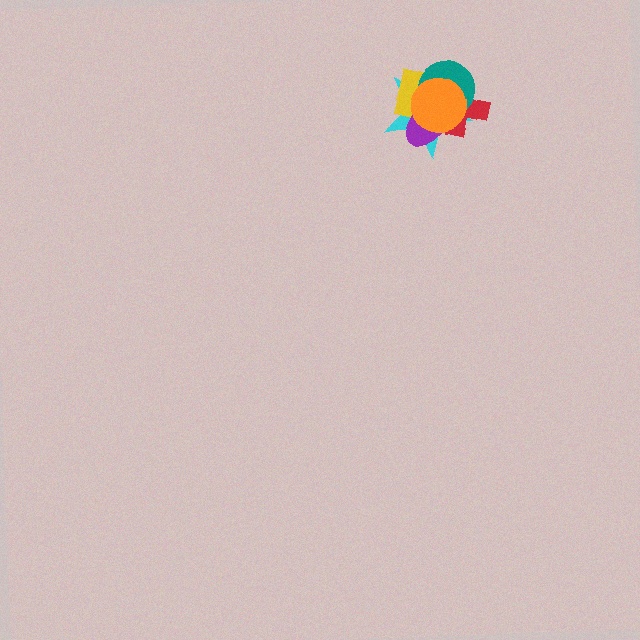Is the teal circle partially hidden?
Yes, it is partially covered by another shape.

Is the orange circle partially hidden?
No, no other shape covers it.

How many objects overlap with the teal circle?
5 objects overlap with the teal circle.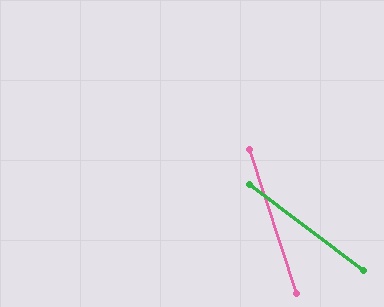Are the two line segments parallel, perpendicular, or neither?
Neither parallel nor perpendicular — they differ by about 35°.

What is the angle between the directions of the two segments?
Approximately 35 degrees.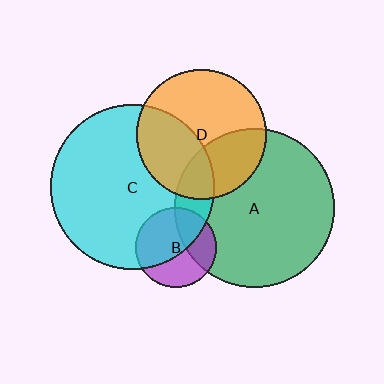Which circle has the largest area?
Circle C (cyan).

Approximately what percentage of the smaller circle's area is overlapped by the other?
Approximately 35%.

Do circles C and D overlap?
Yes.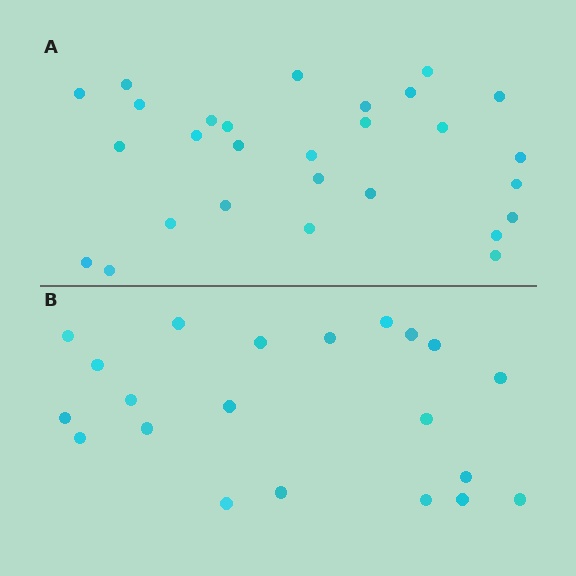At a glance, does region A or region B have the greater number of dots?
Region A (the top region) has more dots.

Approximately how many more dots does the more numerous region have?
Region A has roughly 8 or so more dots than region B.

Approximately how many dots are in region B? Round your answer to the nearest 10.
About 20 dots. (The exact count is 21, which rounds to 20.)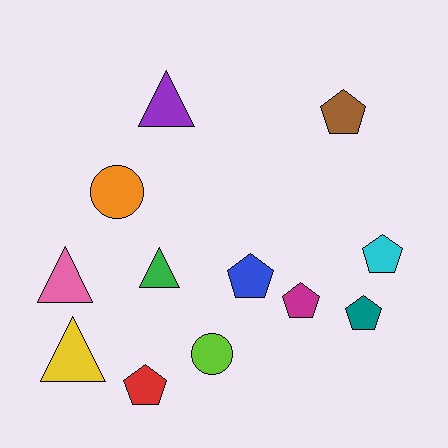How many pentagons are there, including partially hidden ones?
There are 6 pentagons.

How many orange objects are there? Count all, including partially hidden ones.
There is 1 orange object.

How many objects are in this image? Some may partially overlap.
There are 12 objects.